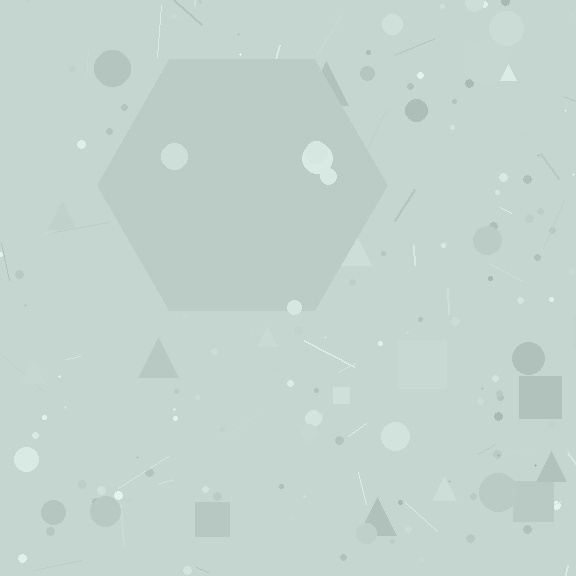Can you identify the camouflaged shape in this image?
The camouflaged shape is a hexagon.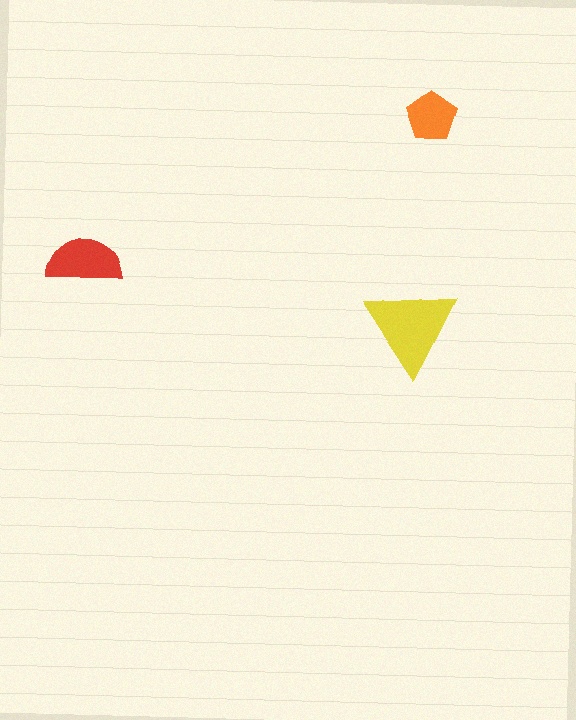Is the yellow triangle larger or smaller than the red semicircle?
Larger.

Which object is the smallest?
The orange pentagon.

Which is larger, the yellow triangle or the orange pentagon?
The yellow triangle.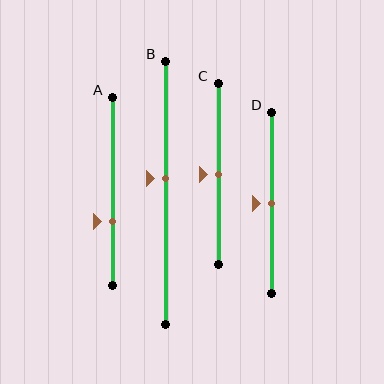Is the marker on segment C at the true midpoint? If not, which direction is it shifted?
Yes, the marker on segment C is at the true midpoint.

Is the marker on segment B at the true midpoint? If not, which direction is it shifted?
No, the marker on segment B is shifted upward by about 5% of the segment length.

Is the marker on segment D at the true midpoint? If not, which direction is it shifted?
Yes, the marker on segment D is at the true midpoint.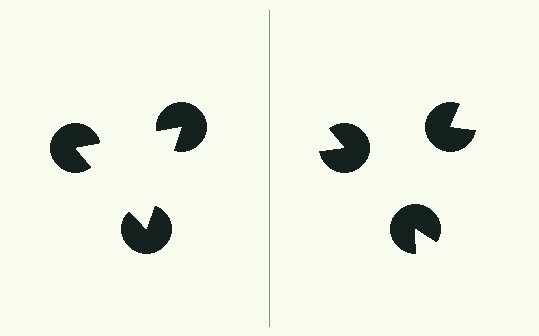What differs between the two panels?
The pac-man discs are positioned identically on both sides; only the wedge orientations differ. On the left they align to a triangle; on the right they are misaligned.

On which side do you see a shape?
An illusory triangle appears on the left side. On the right side the wedge cuts are rotated, so no coherent shape forms.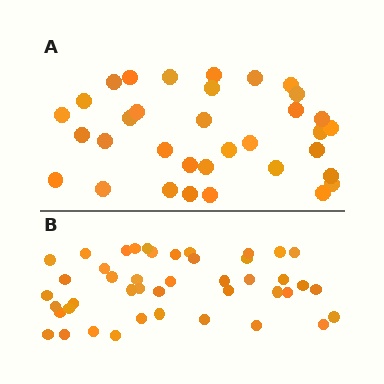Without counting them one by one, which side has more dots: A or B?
Region B (the bottom region) has more dots.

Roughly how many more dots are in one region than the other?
Region B has roughly 10 or so more dots than region A.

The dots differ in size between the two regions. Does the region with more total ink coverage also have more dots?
No. Region A has more total ink coverage because its dots are larger, but region B actually contains more individual dots. Total area can be misleading — the number of items is what matters here.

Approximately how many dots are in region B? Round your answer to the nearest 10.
About 40 dots. (The exact count is 44, which rounds to 40.)